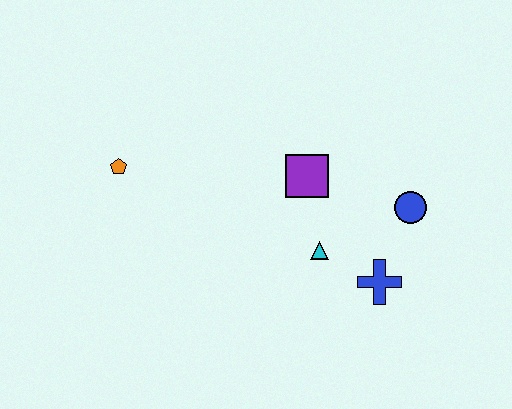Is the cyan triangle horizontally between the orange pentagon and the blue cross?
Yes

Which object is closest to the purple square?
The cyan triangle is closest to the purple square.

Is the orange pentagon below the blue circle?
No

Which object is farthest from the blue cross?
The orange pentagon is farthest from the blue cross.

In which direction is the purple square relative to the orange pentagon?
The purple square is to the right of the orange pentagon.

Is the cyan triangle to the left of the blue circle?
Yes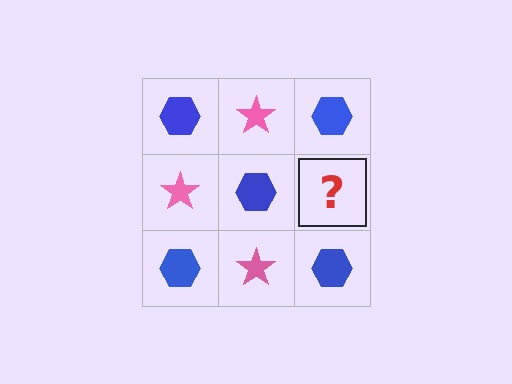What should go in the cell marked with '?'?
The missing cell should contain a pink star.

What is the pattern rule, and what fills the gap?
The rule is that it alternates blue hexagon and pink star in a checkerboard pattern. The gap should be filled with a pink star.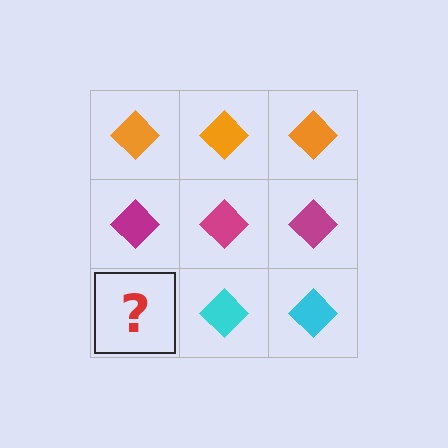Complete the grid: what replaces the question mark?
The question mark should be replaced with a cyan diamond.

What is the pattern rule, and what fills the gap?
The rule is that each row has a consistent color. The gap should be filled with a cyan diamond.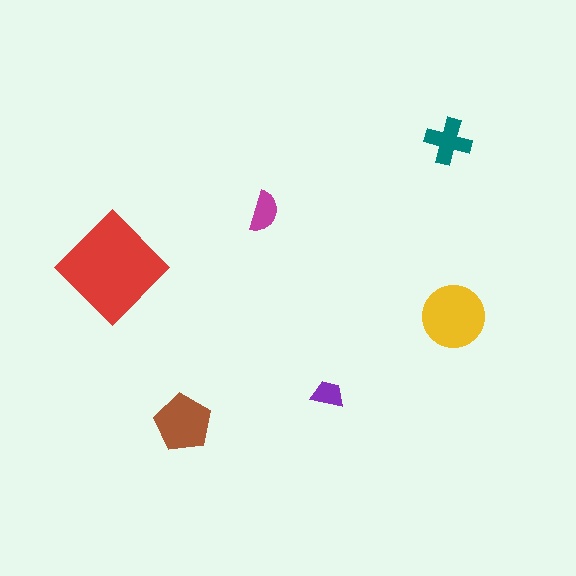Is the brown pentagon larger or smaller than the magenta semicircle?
Larger.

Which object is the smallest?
The purple trapezoid.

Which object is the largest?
The red diamond.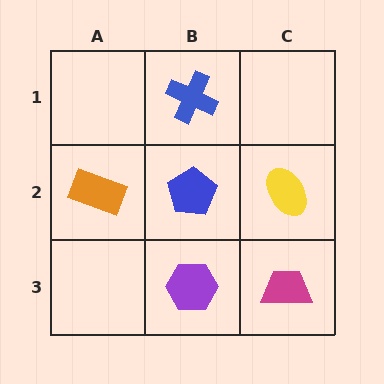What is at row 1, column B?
A blue cross.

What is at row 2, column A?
An orange rectangle.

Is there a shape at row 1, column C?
No, that cell is empty.